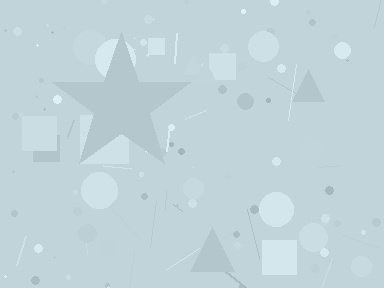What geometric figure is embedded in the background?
A star is embedded in the background.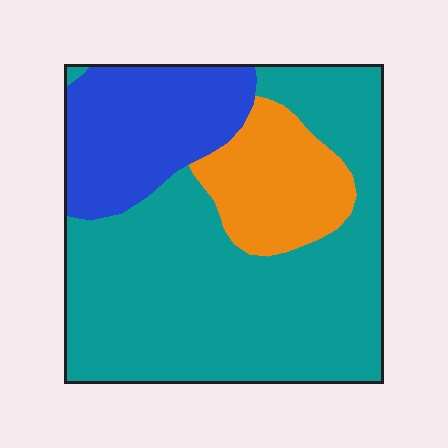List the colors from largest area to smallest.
From largest to smallest: teal, blue, orange.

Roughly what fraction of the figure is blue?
Blue covers around 20% of the figure.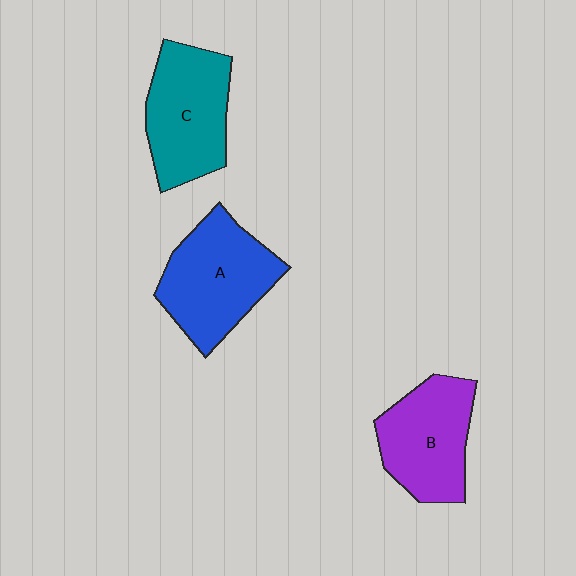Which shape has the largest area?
Shape A (blue).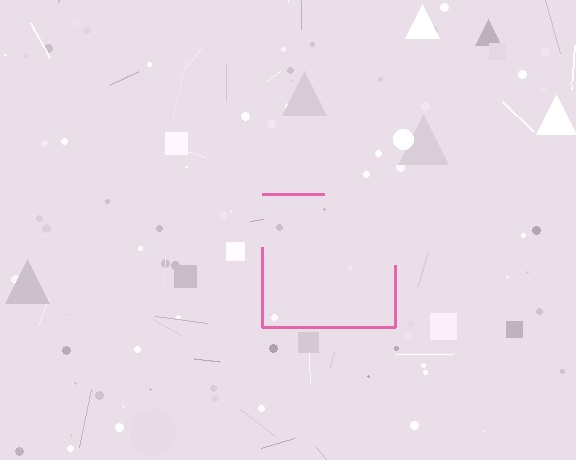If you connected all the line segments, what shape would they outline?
They would outline a square.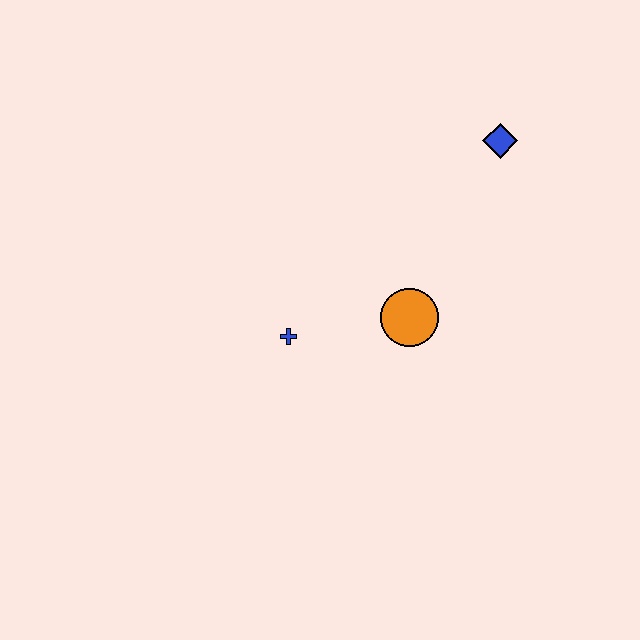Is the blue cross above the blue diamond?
No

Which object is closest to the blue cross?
The orange circle is closest to the blue cross.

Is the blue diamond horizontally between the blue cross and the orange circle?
No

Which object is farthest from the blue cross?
The blue diamond is farthest from the blue cross.